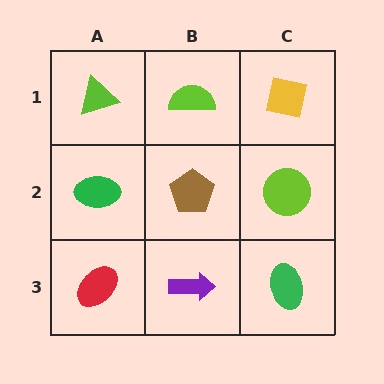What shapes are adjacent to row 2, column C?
A yellow square (row 1, column C), a green ellipse (row 3, column C), a brown pentagon (row 2, column B).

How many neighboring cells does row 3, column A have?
2.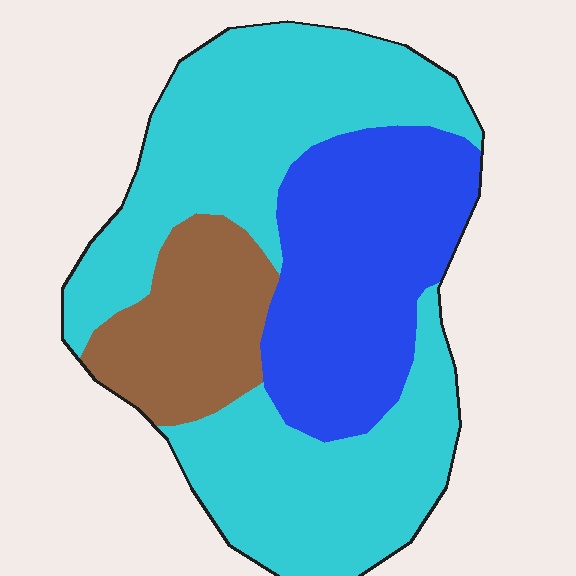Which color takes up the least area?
Brown, at roughly 15%.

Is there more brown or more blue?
Blue.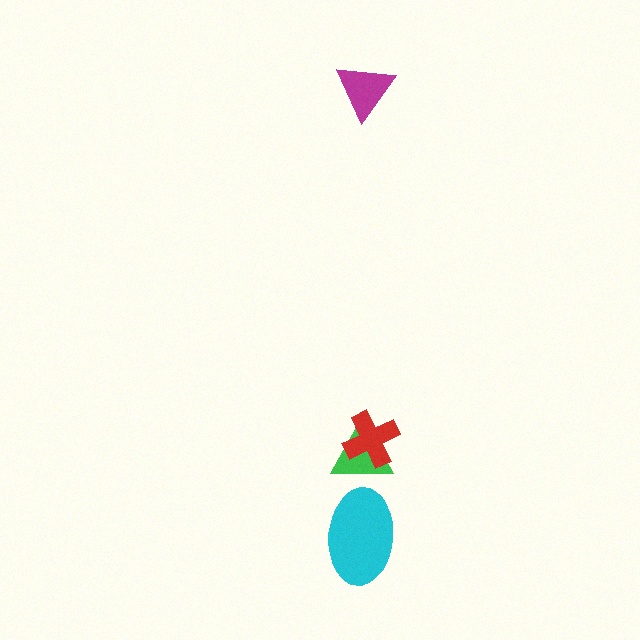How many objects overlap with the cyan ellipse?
0 objects overlap with the cyan ellipse.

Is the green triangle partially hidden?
Yes, it is partially covered by another shape.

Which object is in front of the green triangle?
The red cross is in front of the green triangle.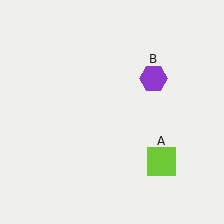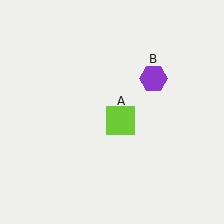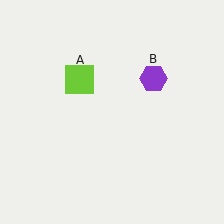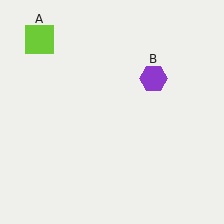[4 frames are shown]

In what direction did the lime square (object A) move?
The lime square (object A) moved up and to the left.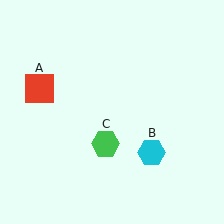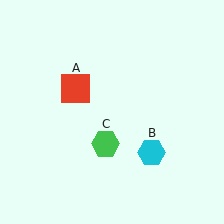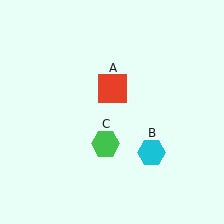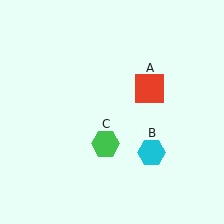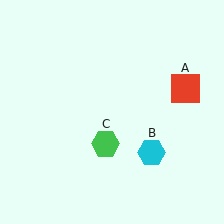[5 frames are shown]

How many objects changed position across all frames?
1 object changed position: red square (object A).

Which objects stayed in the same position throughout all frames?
Cyan hexagon (object B) and green hexagon (object C) remained stationary.